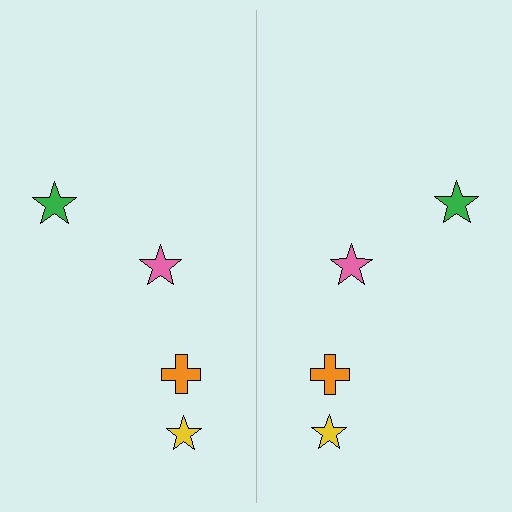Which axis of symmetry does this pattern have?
The pattern has a vertical axis of symmetry running through the center of the image.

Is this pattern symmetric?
Yes, this pattern has bilateral (reflection) symmetry.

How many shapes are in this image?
There are 8 shapes in this image.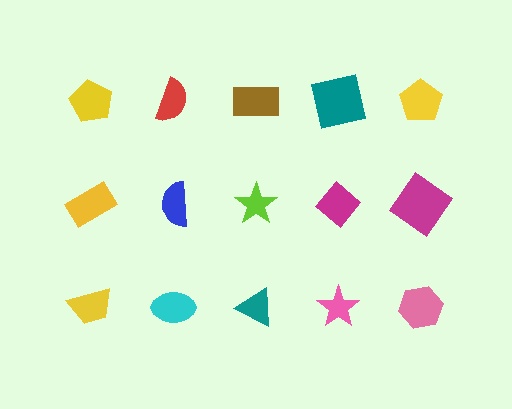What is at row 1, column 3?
A brown rectangle.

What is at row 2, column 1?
A yellow rectangle.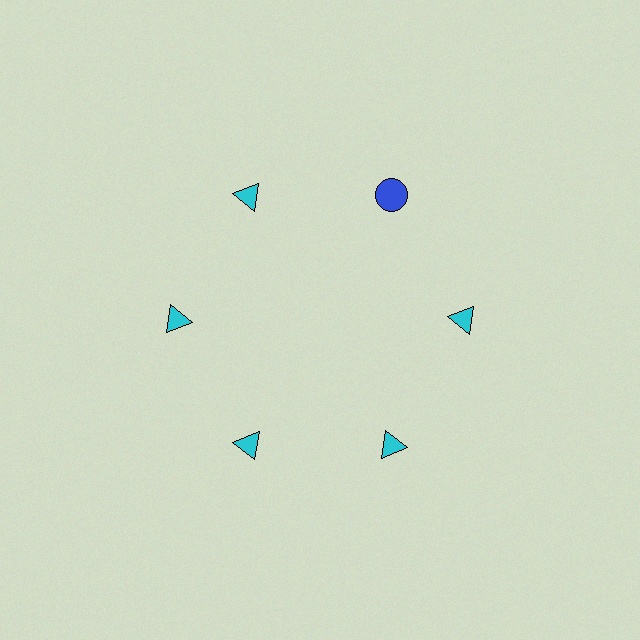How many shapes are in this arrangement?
There are 6 shapes arranged in a ring pattern.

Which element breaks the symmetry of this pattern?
The blue circle at roughly the 1 o'clock position breaks the symmetry. All other shapes are cyan triangles.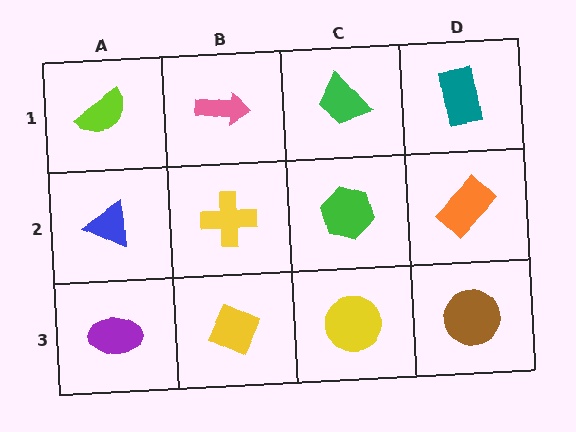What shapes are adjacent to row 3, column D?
An orange rectangle (row 2, column D), a yellow circle (row 3, column C).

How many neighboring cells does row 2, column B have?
4.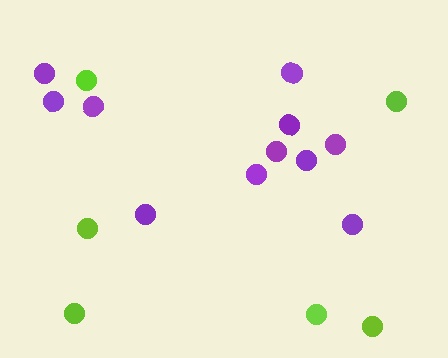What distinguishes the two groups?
There are 2 groups: one group of lime circles (6) and one group of purple circles (11).